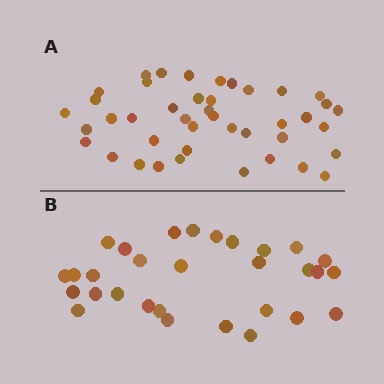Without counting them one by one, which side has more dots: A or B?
Region A (the top region) has more dots.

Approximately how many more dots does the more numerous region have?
Region A has roughly 12 or so more dots than region B.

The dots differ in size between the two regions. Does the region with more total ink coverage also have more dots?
No. Region B has more total ink coverage because its dots are larger, but region A actually contains more individual dots. Total area can be misleading — the number of items is what matters here.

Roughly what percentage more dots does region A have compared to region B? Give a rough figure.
About 40% more.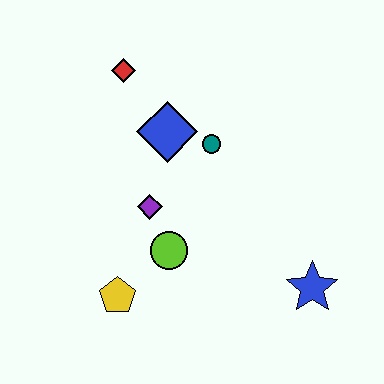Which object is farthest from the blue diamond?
The blue star is farthest from the blue diamond.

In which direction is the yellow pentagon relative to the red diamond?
The yellow pentagon is below the red diamond.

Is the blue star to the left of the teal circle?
No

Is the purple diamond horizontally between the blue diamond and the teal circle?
No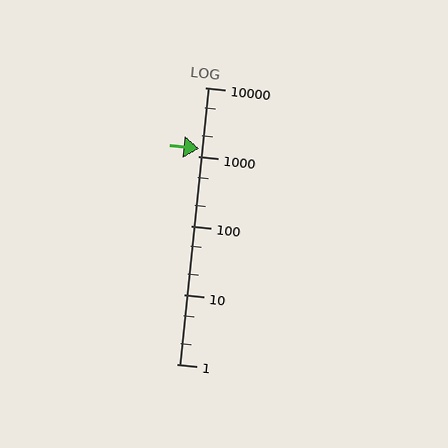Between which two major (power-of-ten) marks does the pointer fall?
The pointer is between 1000 and 10000.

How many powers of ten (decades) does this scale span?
The scale spans 4 decades, from 1 to 10000.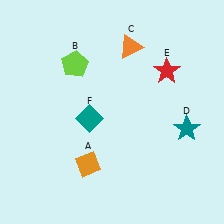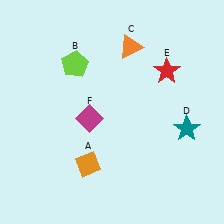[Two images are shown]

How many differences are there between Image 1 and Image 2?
There is 1 difference between the two images.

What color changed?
The diamond (F) changed from teal in Image 1 to magenta in Image 2.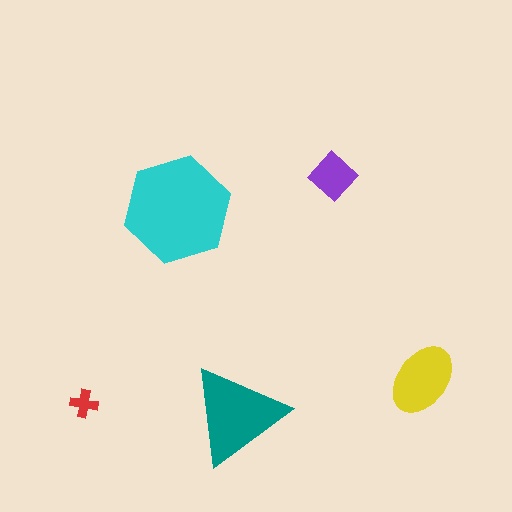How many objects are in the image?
There are 5 objects in the image.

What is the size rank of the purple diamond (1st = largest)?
4th.